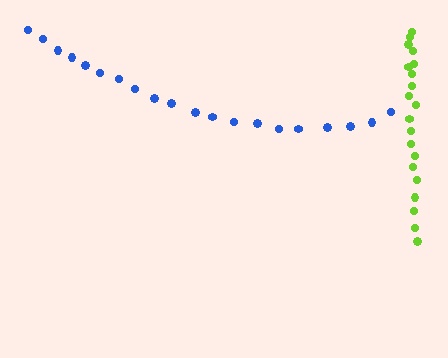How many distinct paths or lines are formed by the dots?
There are 2 distinct paths.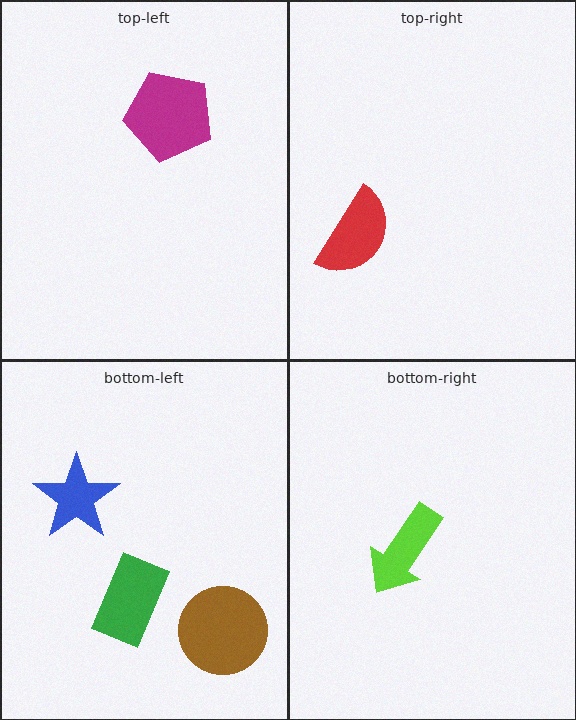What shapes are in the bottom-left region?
The blue star, the brown circle, the green rectangle.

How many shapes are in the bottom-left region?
3.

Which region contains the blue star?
The bottom-left region.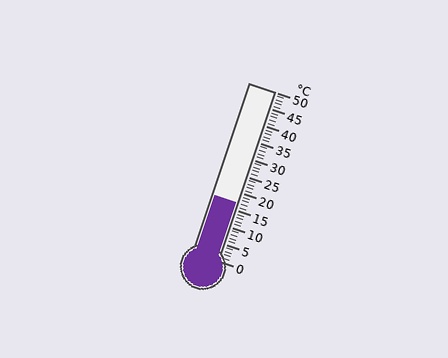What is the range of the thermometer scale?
The thermometer scale ranges from 0°C to 50°C.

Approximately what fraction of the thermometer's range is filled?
The thermometer is filled to approximately 35% of its range.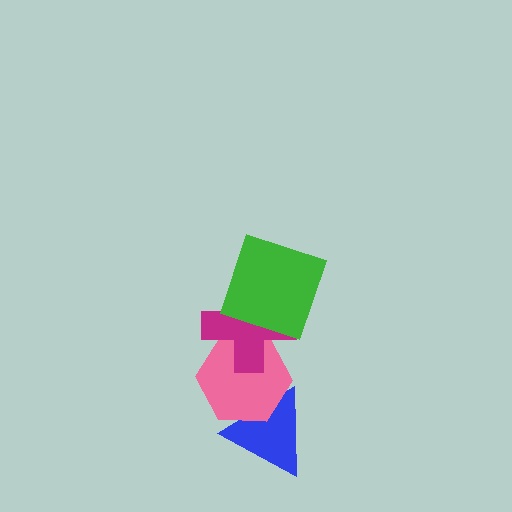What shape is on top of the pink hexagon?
The magenta cross is on top of the pink hexagon.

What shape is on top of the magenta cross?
The green square is on top of the magenta cross.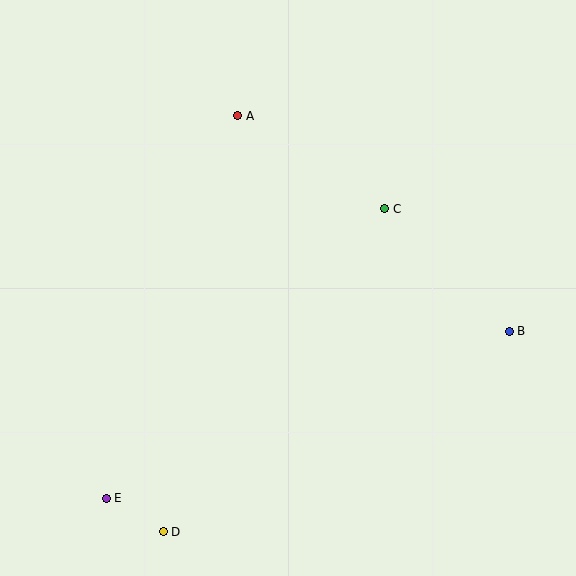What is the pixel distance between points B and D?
The distance between B and D is 400 pixels.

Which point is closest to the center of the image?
Point C at (385, 209) is closest to the center.